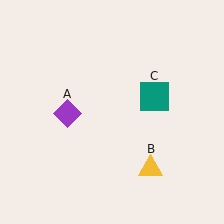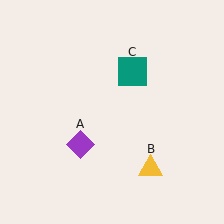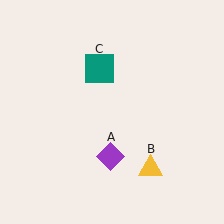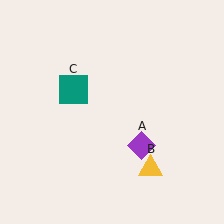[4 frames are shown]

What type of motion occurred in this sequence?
The purple diamond (object A), teal square (object C) rotated counterclockwise around the center of the scene.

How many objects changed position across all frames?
2 objects changed position: purple diamond (object A), teal square (object C).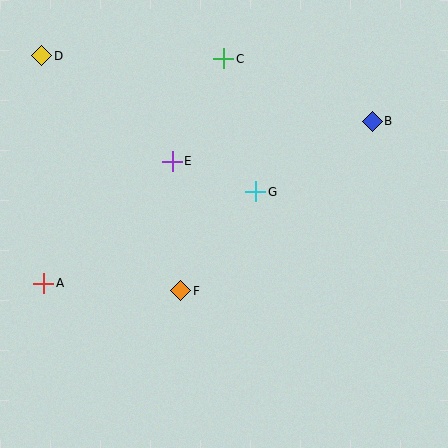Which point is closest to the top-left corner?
Point D is closest to the top-left corner.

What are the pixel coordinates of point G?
Point G is at (256, 192).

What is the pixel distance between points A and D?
The distance between A and D is 227 pixels.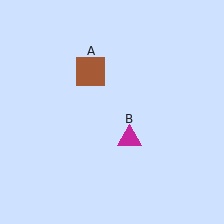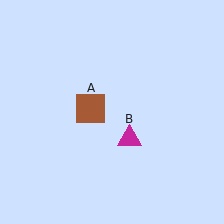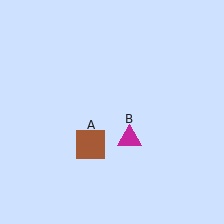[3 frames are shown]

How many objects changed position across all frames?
1 object changed position: brown square (object A).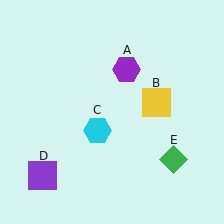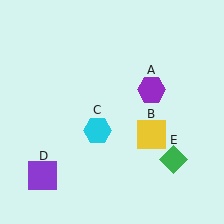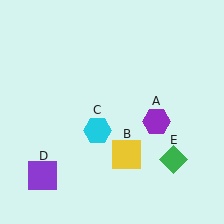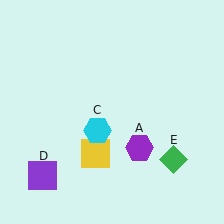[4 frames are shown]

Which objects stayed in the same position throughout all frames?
Cyan hexagon (object C) and purple square (object D) and green diamond (object E) remained stationary.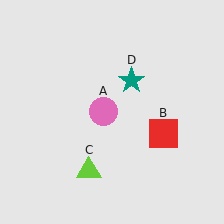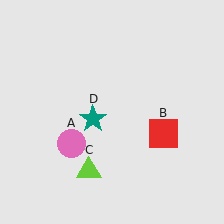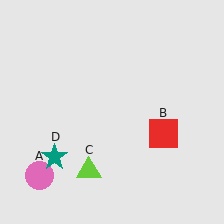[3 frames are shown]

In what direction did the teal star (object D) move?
The teal star (object D) moved down and to the left.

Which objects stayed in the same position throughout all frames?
Red square (object B) and lime triangle (object C) remained stationary.